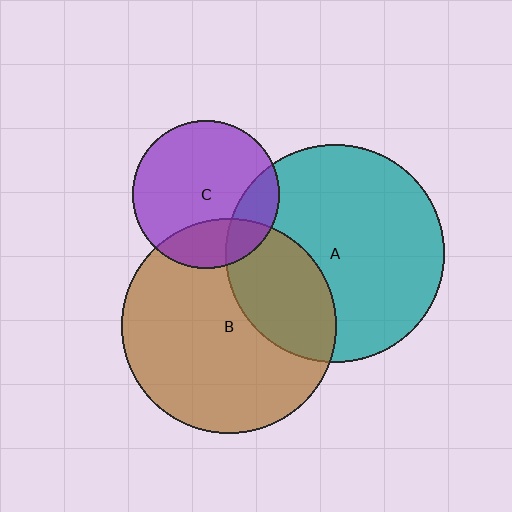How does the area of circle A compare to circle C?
Approximately 2.2 times.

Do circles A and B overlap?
Yes.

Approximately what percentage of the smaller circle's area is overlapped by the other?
Approximately 30%.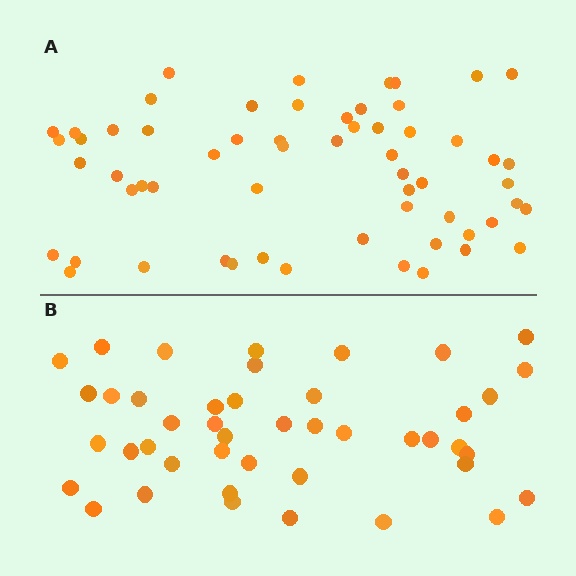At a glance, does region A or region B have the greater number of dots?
Region A (the top region) has more dots.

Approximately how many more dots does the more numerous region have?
Region A has approximately 15 more dots than region B.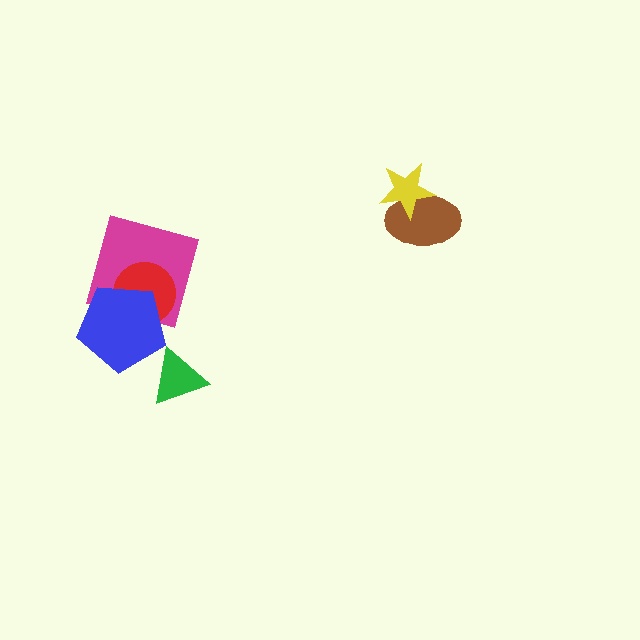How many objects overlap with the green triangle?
0 objects overlap with the green triangle.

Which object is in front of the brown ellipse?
The yellow star is in front of the brown ellipse.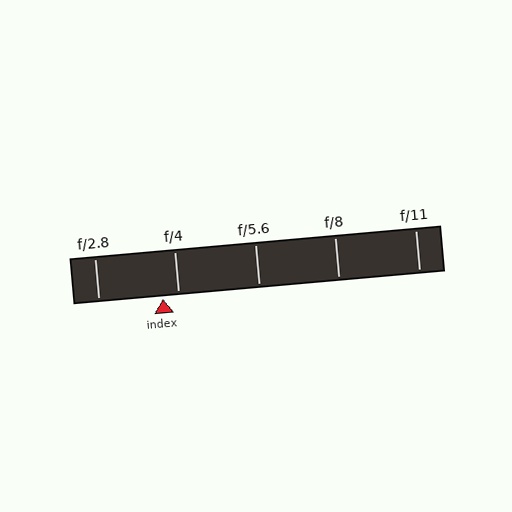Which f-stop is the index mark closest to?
The index mark is closest to f/4.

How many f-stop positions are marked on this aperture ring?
There are 5 f-stop positions marked.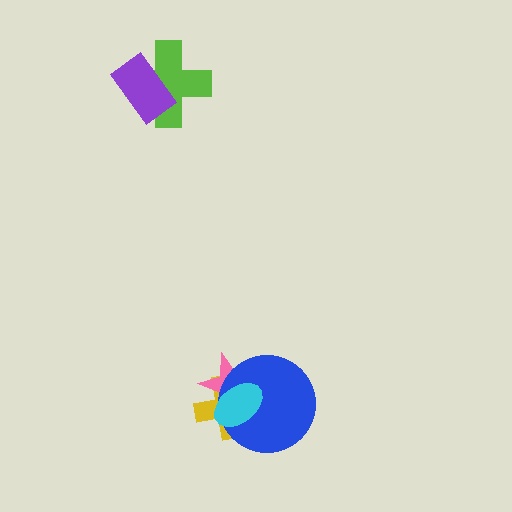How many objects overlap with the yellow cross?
3 objects overlap with the yellow cross.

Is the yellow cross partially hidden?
Yes, it is partially covered by another shape.